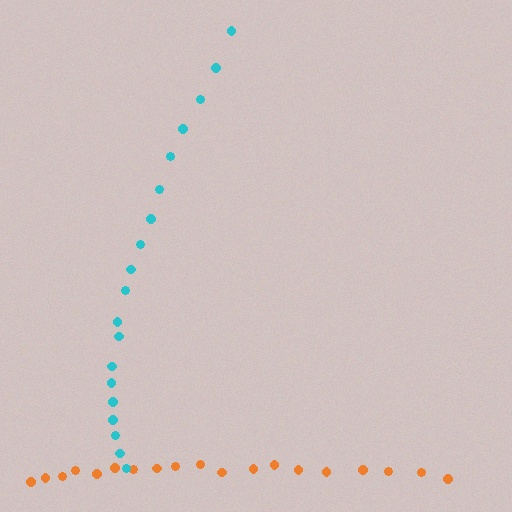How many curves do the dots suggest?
There are 2 distinct paths.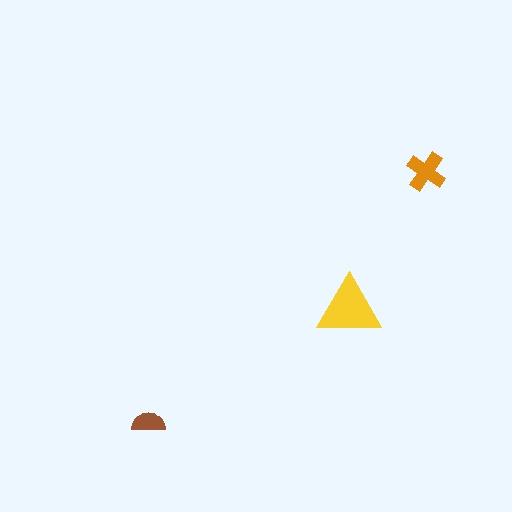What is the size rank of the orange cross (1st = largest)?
2nd.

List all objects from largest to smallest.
The yellow triangle, the orange cross, the brown semicircle.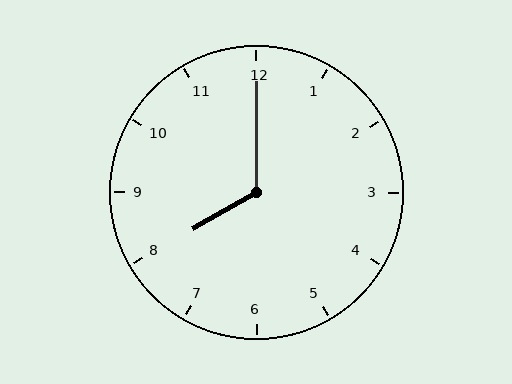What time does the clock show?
8:00.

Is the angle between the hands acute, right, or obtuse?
It is obtuse.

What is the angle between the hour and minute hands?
Approximately 120 degrees.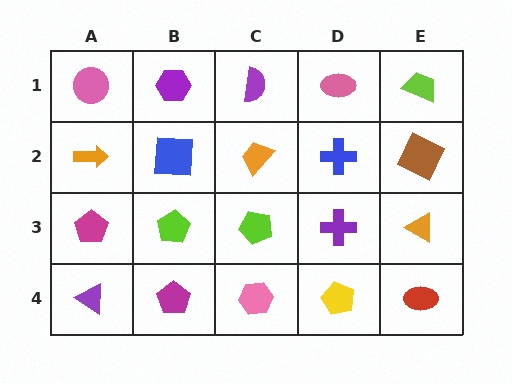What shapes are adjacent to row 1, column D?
A blue cross (row 2, column D), a purple semicircle (row 1, column C), a lime trapezoid (row 1, column E).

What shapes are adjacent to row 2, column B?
A purple hexagon (row 1, column B), a lime pentagon (row 3, column B), an orange arrow (row 2, column A), an orange trapezoid (row 2, column C).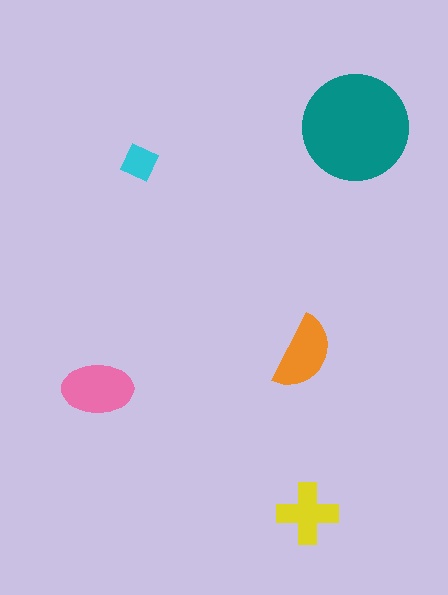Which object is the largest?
The teal circle.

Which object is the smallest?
The cyan diamond.